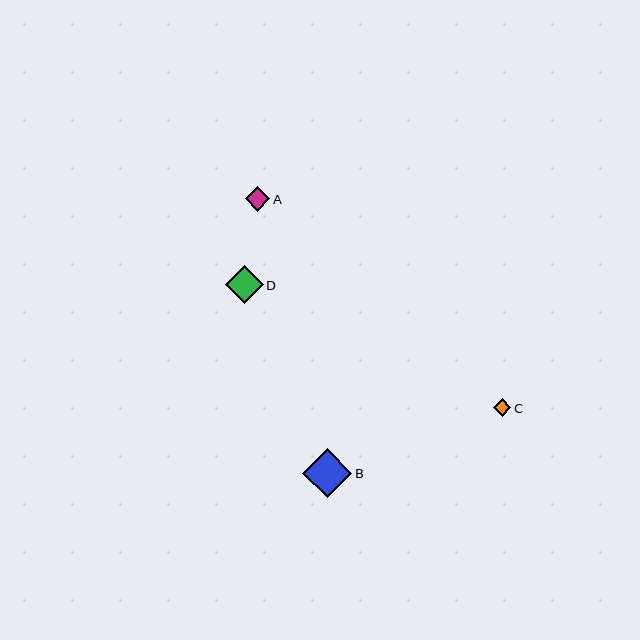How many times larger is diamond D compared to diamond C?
Diamond D is approximately 2.2 times the size of diamond C.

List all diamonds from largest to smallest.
From largest to smallest: B, D, A, C.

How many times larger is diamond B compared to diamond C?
Diamond B is approximately 2.8 times the size of diamond C.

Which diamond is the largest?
Diamond B is the largest with a size of approximately 49 pixels.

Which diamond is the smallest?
Diamond C is the smallest with a size of approximately 18 pixels.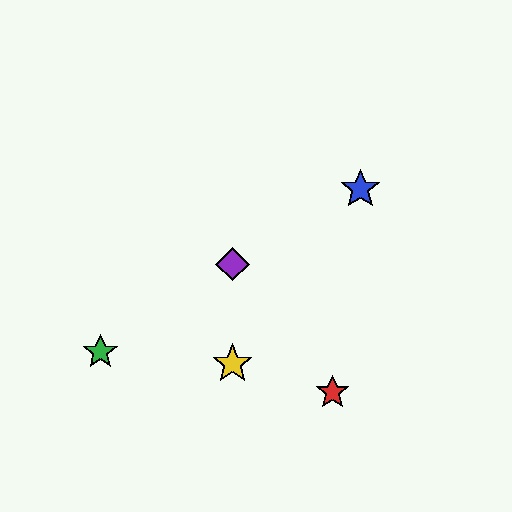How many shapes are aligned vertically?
2 shapes (the yellow star, the purple diamond) are aligned vertically.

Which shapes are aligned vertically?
The yellow star, the purple diamond are aligned vertically.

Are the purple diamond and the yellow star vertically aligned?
Yes, both are at x≈233.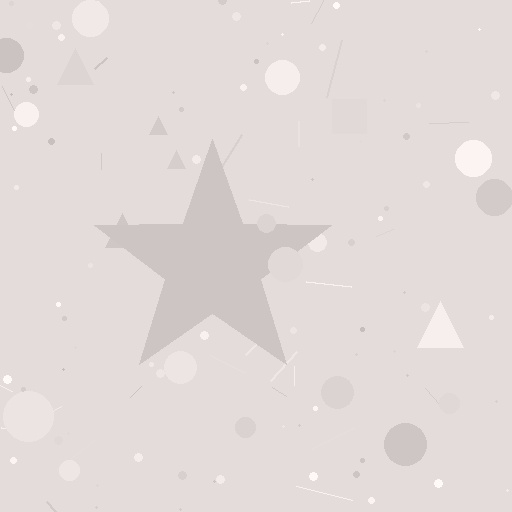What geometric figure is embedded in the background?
A star is embedded in the background.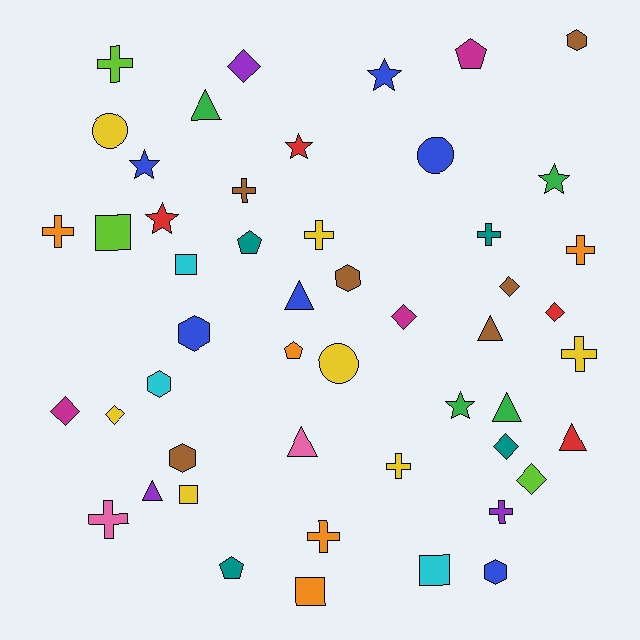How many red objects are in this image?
There are 4 red objects.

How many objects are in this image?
There are 50 objects.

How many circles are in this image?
There are 3 circles.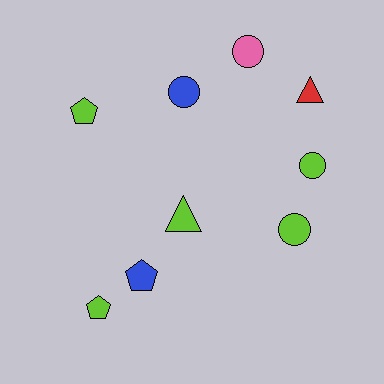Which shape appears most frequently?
Circle, with 4 objects.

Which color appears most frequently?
Lime, with 5 objects.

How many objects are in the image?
There are 9 objects.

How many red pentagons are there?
There are no red pentagons.